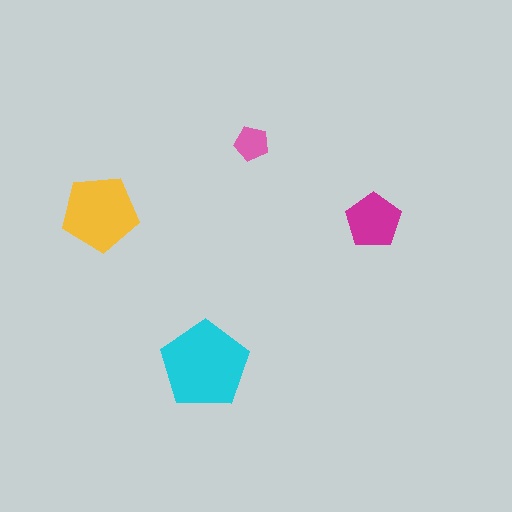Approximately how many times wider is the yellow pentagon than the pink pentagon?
About 2 times wider.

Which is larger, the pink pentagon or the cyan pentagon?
The cyan one.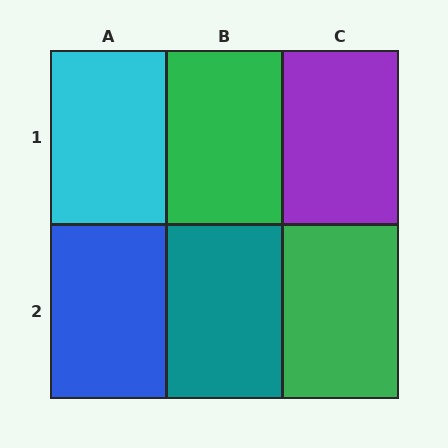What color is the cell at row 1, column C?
Purple.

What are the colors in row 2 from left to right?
Blue, teal, green.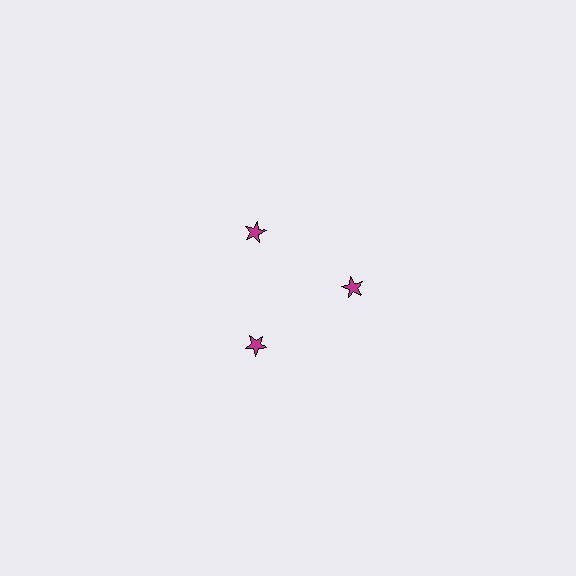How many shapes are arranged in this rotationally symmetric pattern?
There are 3 shapes, arranged in 3 groups of 1.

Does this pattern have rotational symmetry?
Yes, this pattern has 3-fold rotational symmetry. It looks the same after rotating 120 degrees around the center.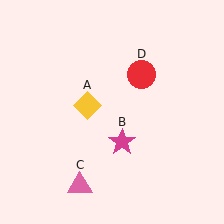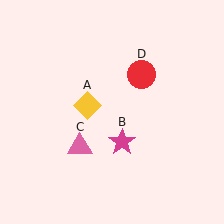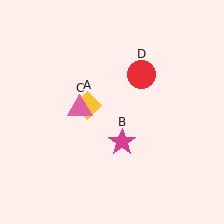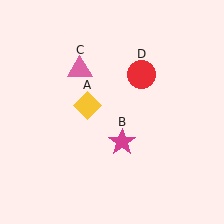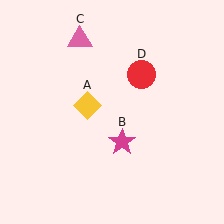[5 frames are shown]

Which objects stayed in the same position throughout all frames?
Yellow diamond (object A) and magenta star (object B) and red circle (object D) remained stationary.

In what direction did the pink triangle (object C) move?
The pink triangle (object C) moved up.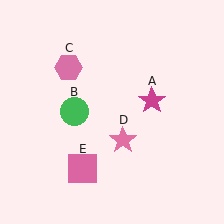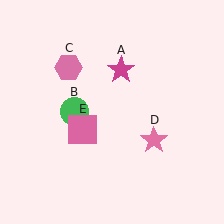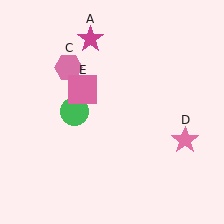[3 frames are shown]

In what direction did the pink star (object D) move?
The pink star (object D) moved right.